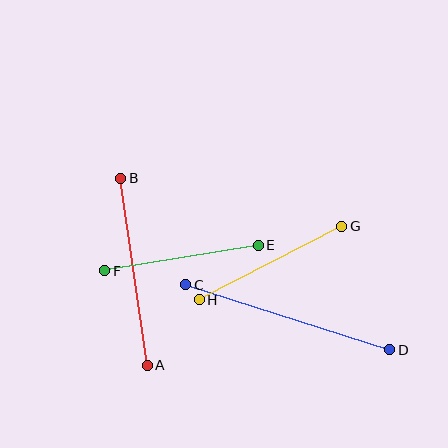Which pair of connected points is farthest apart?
Points C and D are farthest apart.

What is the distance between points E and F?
The distance is approximately 156 pixels.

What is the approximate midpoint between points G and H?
The midpoint is at approximately (271, 263) pixels.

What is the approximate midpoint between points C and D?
The midpoint is at approximately (288, 317) pixels.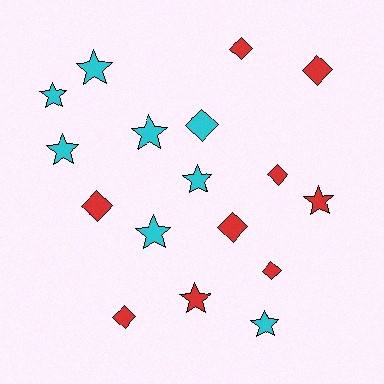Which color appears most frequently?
Red, with 9 objects.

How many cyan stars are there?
There are 7 cyan stars.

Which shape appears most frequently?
Star, with 9 objects.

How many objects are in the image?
There are 17 objects.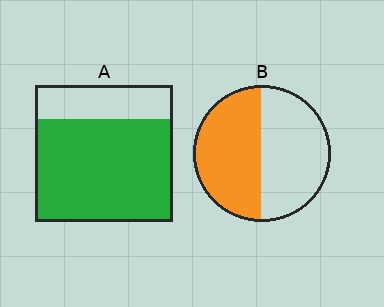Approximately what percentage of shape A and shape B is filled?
A is approximately 75% and B is approximately 50%.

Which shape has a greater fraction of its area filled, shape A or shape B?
Shape A.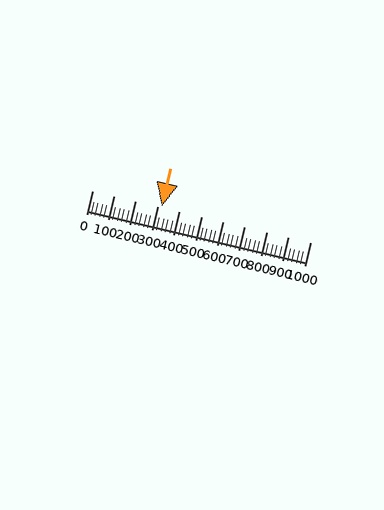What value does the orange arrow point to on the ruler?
The orange arrow points to approximately 320.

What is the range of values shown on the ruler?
The ruler shows values from 0 to 1000.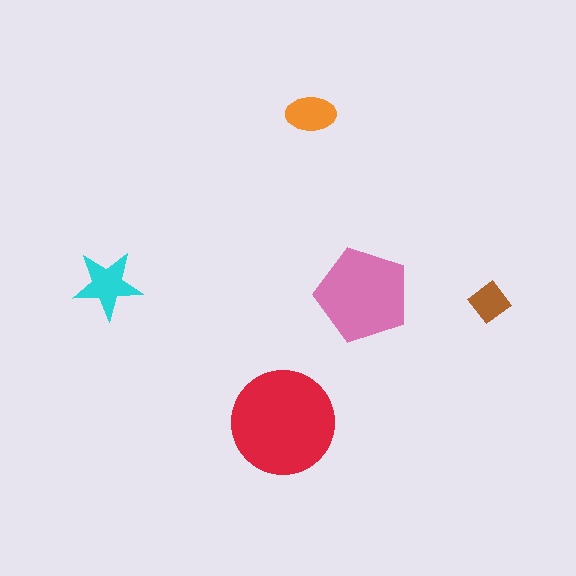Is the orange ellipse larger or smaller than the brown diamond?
Larger.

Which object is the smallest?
The brown diamond.